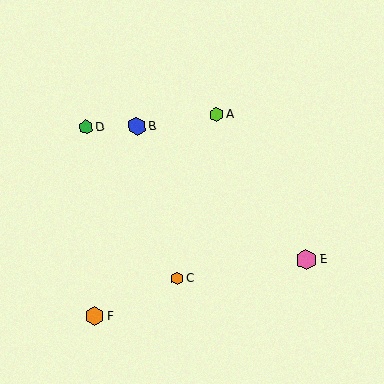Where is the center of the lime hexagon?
The center of the lime hexagon is at (217, 115).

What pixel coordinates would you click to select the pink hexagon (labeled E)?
Click at (306, 260) to select the pink hexagon E.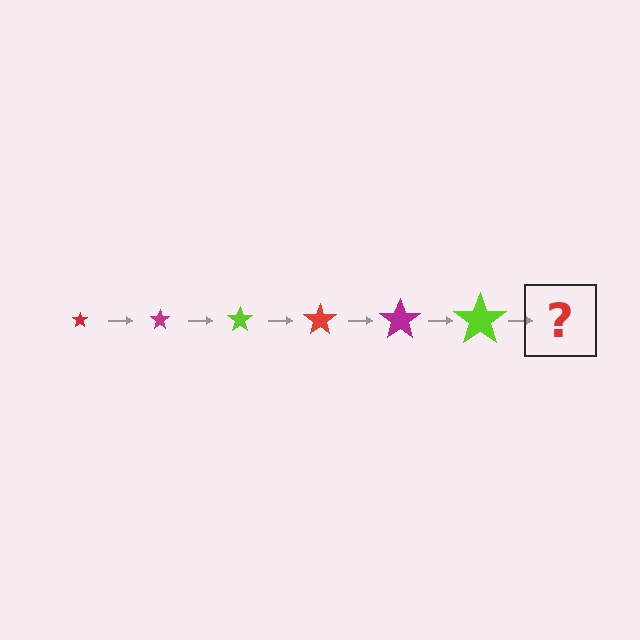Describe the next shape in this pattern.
It should be a red star, larger than the previous one.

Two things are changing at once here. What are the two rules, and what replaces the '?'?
The two rules are that the star grows larger each step and the color cycles through red, magenta, and lime. The '?' should be a red star, larger than the previous one.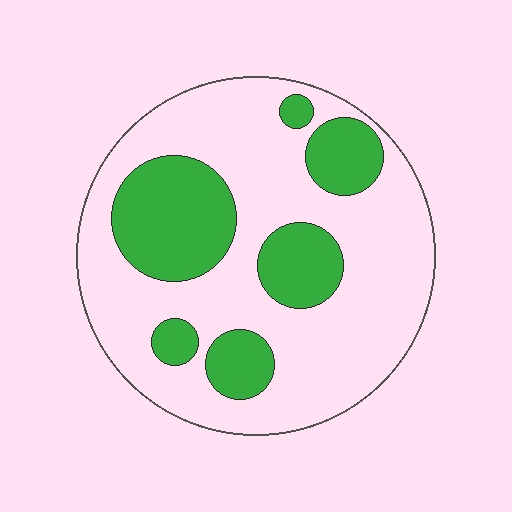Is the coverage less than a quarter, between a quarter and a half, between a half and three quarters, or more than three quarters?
Between a quarter and a half.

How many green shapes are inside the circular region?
6.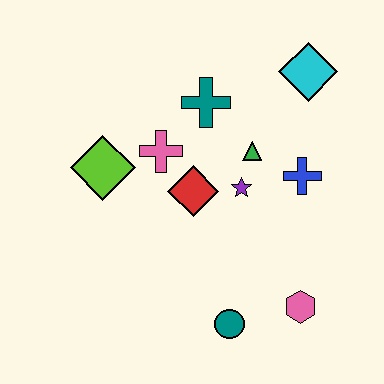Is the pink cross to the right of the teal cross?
No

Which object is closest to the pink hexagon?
The teal circle is closest to the pink hexagon.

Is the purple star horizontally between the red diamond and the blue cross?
Yes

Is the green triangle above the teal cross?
No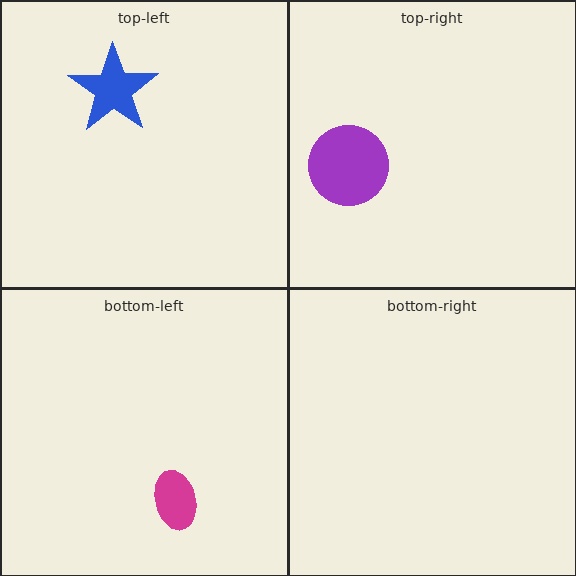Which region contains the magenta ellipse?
The bottom-left region.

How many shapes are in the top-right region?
1.